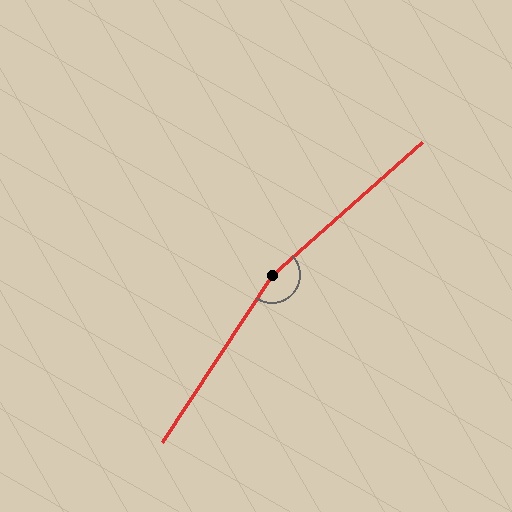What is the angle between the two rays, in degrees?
Approximately 165 degrees.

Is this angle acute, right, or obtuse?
It is obtuse.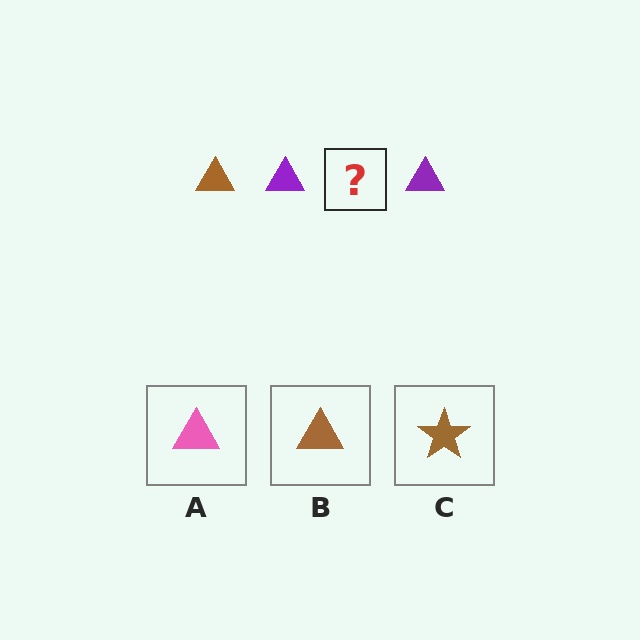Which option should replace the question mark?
Option B.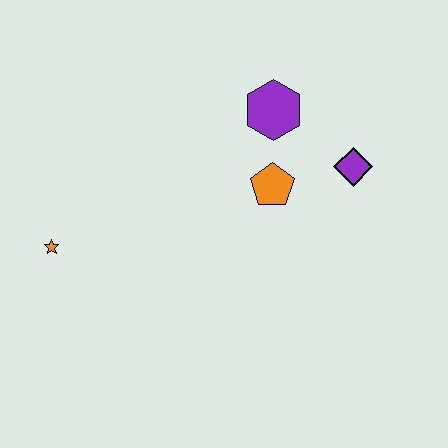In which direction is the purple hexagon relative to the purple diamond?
The purple hexagon is to the left of the purple diamond.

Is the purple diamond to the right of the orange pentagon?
Yes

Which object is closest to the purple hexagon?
The orange pentagon is closest to the purple hexagon.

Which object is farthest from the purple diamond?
The orange star is farthest from the purple diamond.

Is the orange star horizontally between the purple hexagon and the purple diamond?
No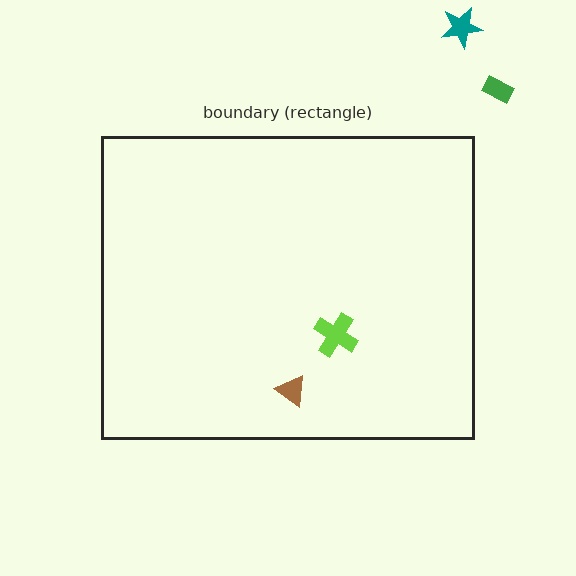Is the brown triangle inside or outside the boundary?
Inside.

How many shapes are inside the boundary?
2 inside, 2 outside.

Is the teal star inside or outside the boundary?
Outside.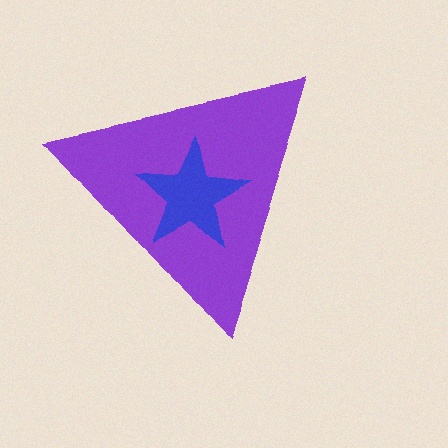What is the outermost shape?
The purple triangle.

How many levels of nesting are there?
2.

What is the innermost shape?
The blue star.